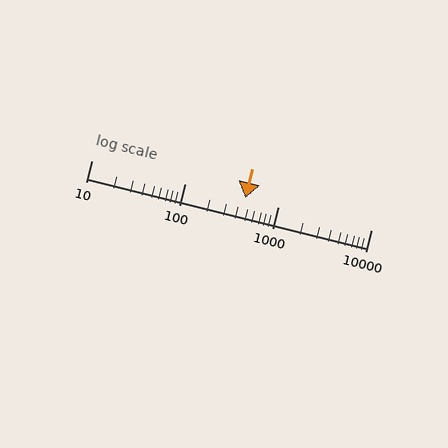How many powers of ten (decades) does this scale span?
The scale spans 3 decades, from 10 to 10000.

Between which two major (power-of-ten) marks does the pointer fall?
The pointer is between 100 and 1000.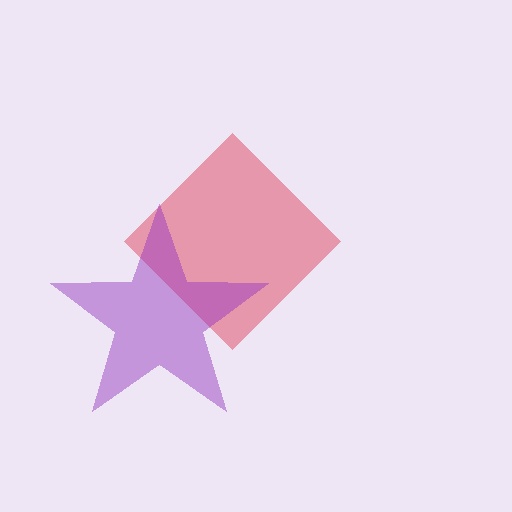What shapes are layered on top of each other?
The layered shapes are: a red diamond, a purple star.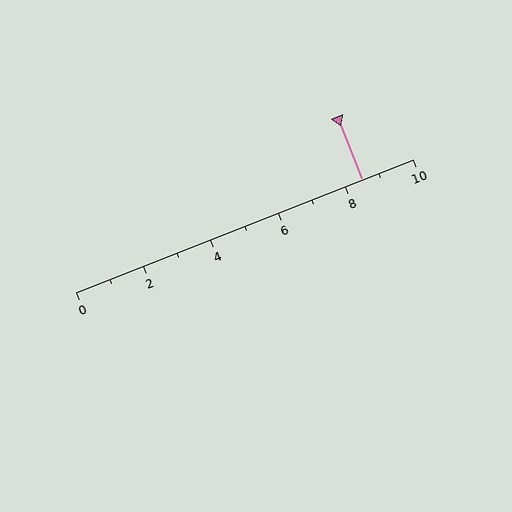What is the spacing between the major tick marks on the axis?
The major ticks are spaced 2 apart.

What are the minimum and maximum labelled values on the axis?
The axis runs from 0 to 10.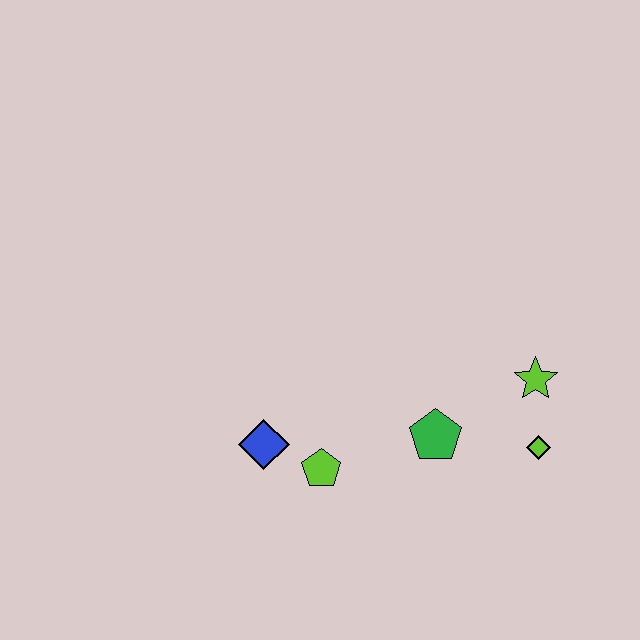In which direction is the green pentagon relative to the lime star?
The green pentagon is to the left of the lime star.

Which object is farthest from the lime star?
The blue diamond is farthest from the lime star.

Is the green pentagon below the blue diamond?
No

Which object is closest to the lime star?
The lime diamond is closest to the lime star.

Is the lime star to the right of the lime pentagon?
Yes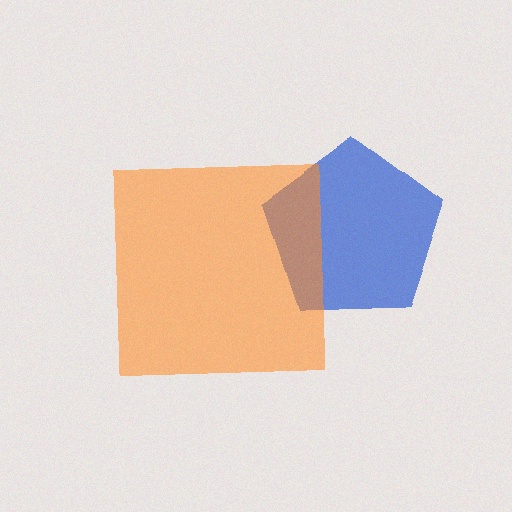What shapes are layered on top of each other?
The layered shapes are: a blue pentagon, an orange square.